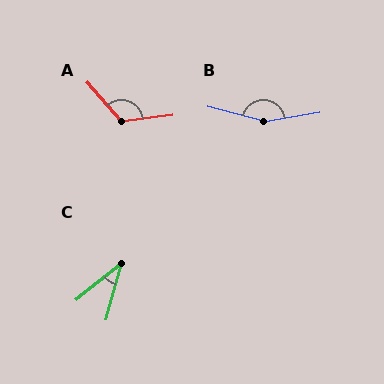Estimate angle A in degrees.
Approximately 124 degrees.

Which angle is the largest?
B, at approximately 156 degrees.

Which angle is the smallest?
C, at approximately 36 degrees.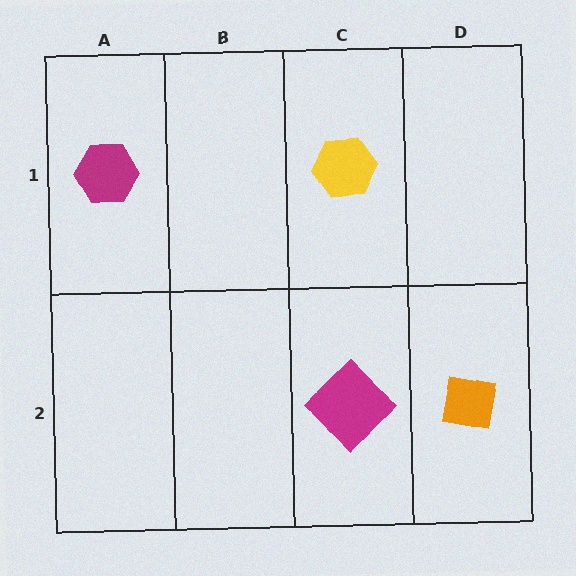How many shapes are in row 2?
2 shapes.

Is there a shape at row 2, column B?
No, that cell is empty.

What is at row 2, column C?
A magenta diamond.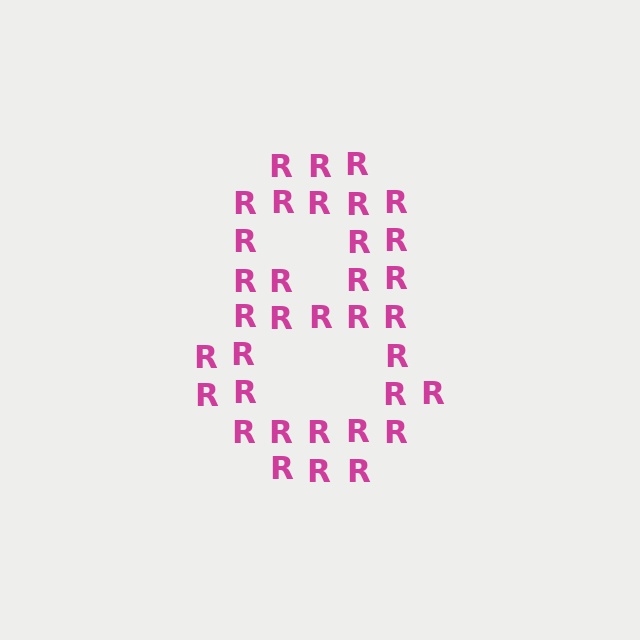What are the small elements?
The small elements are letter R's.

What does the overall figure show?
The overall figure shows the digit 8.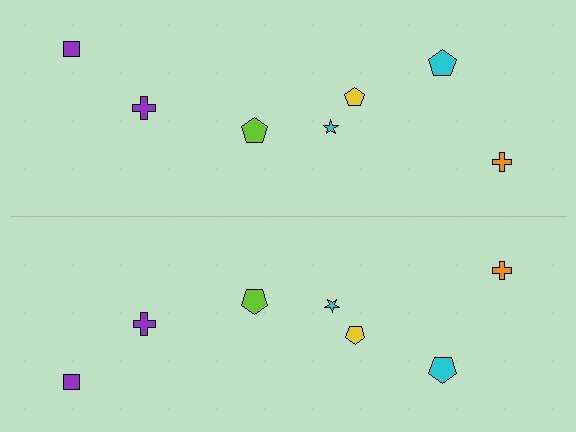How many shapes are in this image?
There are 14 shapes in this image.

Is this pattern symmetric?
Yes, this pattern has bilateral (reflection) symmetry.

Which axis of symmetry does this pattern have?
The pattern has a horizontal axis of symmetry running through the center of the image.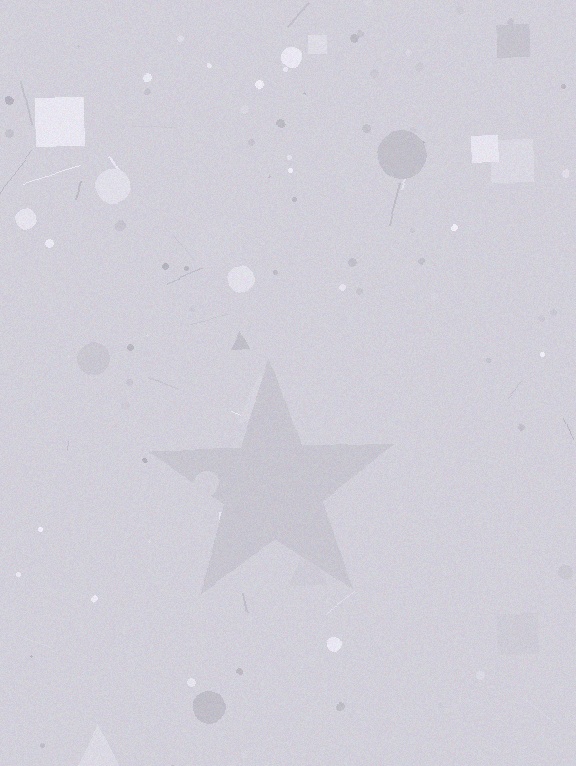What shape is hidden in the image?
A star is hidden in the image.